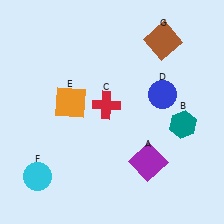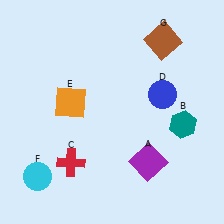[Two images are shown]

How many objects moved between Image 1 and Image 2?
1 object moved between the two images.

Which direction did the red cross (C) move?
The red cross (C) moved down.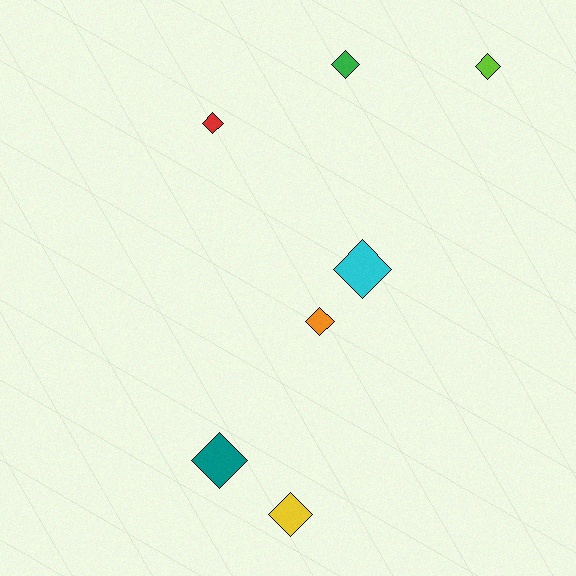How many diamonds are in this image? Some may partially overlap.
There are 7 diamonds.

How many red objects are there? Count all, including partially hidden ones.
There is 1 red object.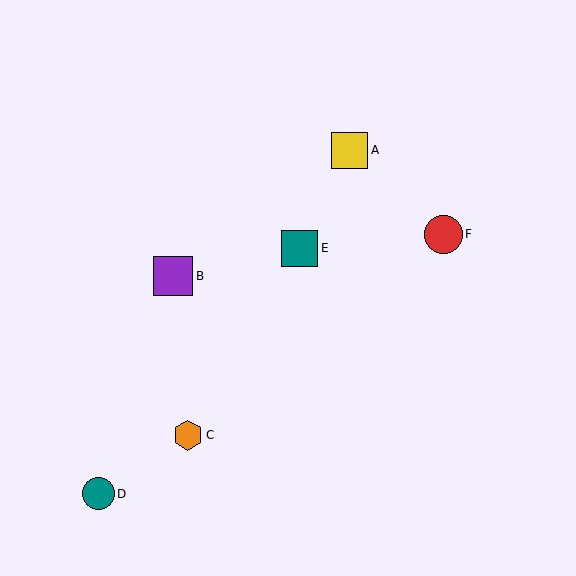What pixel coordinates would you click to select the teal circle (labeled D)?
Click at (98, 494) to select the teal circle D.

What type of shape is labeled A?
Shape A is a yellow square.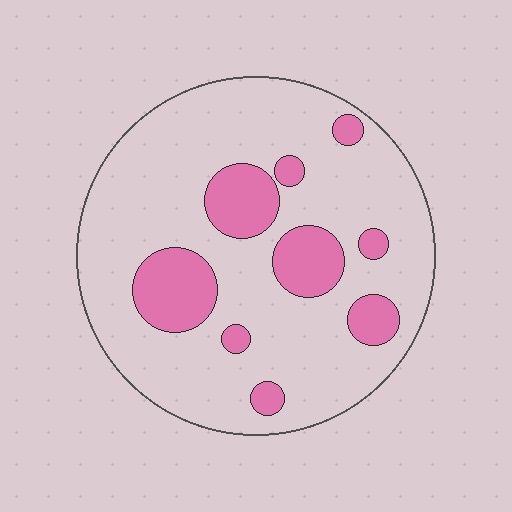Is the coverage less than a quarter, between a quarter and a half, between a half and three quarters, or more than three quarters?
Less than a quarter.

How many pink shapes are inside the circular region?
9.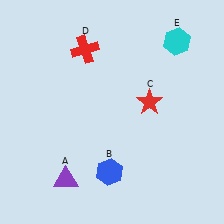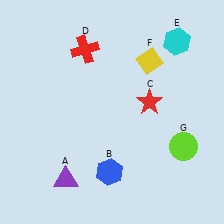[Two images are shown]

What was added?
A yellow diamond (F), a lime circle (G) were added in Image 2.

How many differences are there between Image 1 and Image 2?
There are 2 differences between the two images.